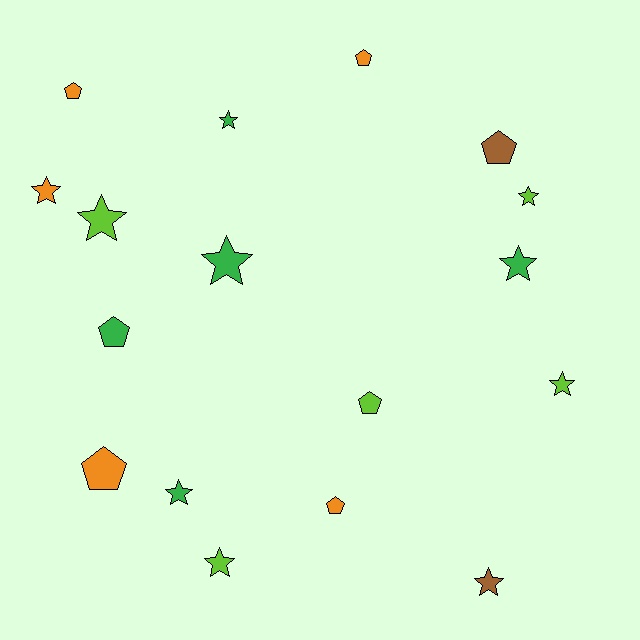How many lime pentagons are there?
There is 1 lime pentagon.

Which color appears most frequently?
Green, with 5 objects.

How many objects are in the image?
There are 17 objects.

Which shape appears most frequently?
Star, with 10 objects.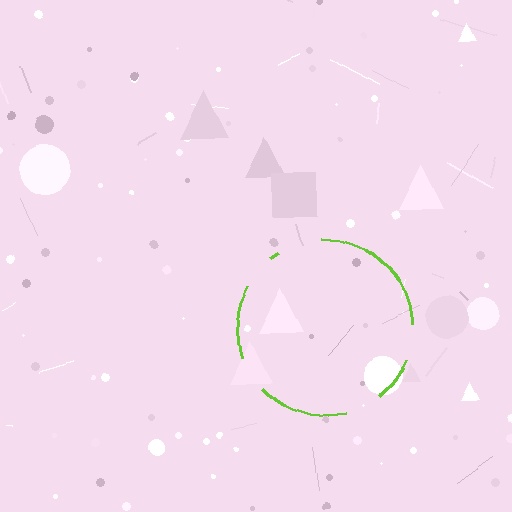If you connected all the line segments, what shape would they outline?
They would outline a circle.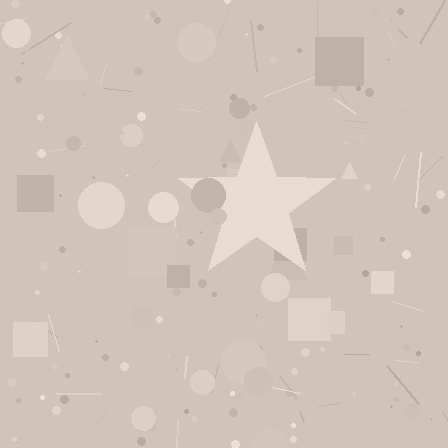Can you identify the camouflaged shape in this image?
The camouflaged shape is a star.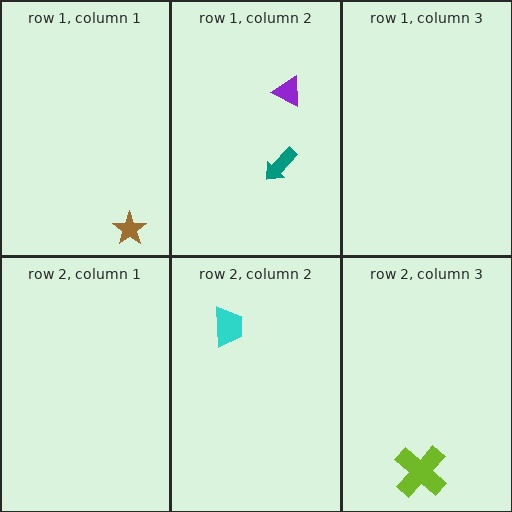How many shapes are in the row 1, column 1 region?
1.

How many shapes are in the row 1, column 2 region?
2.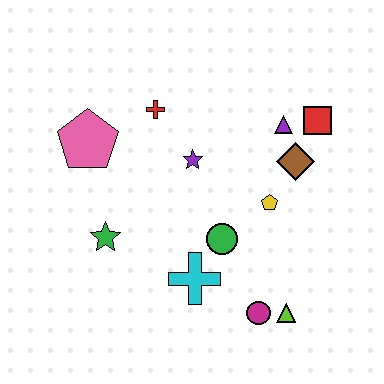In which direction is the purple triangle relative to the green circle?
The purple triangle is above the green circle.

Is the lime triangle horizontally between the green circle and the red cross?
No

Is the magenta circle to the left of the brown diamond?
Yes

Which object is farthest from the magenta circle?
The pink pentagon is farthest from the magenta circle.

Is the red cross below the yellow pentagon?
No